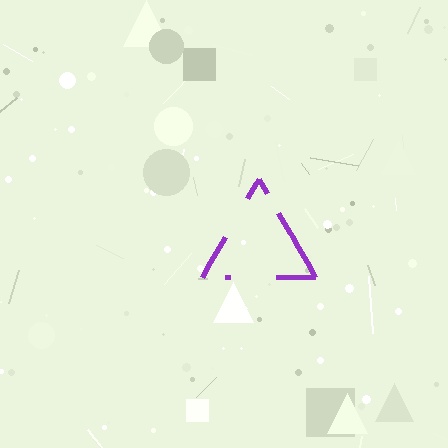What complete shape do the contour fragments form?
The contour fragments form a triangle.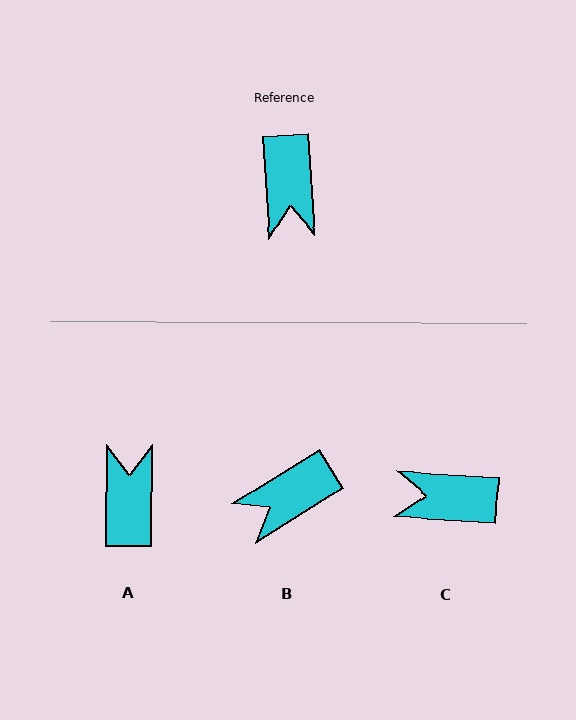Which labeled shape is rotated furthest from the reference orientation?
A, about 176 degrees away.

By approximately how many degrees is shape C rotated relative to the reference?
Approximately 97 degrees clockwise.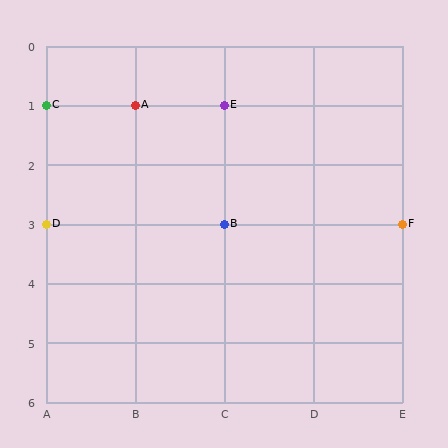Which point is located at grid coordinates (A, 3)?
Point D is at (A, 3).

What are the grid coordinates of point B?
Point B is at grid coordinates (C, 3).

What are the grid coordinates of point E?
Point E is at grid coordinates (C, 1).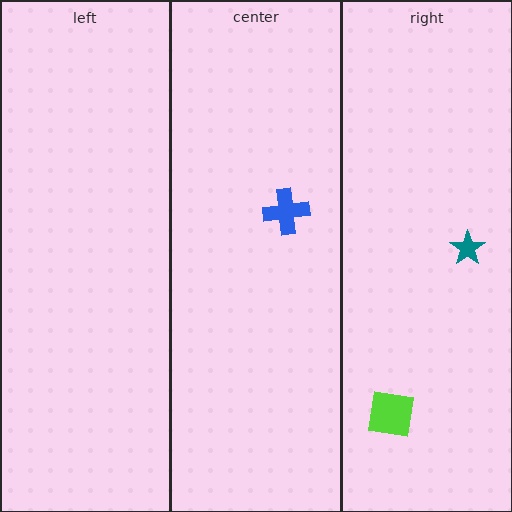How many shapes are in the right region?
2.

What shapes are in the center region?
The blue cross.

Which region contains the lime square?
The right region.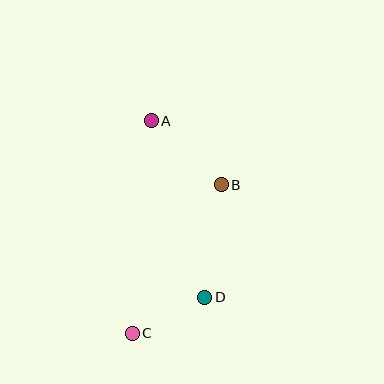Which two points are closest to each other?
Points C and D are closest to each other.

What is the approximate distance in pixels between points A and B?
The distance between A and B is approximately 95 pixels.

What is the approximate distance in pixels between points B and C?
The distance between B and C is approximately 173 pixels.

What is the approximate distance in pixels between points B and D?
The distance between B and D is approximately 114 pixels.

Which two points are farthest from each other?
Points A and C are farthest from each other.